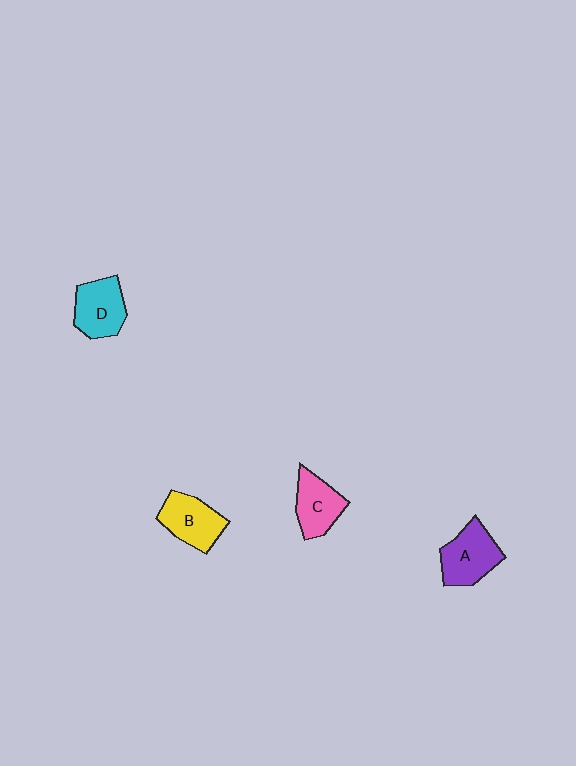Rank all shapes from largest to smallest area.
From largest to smallest: A (purple), D (cyan), B (yellow), C (pink).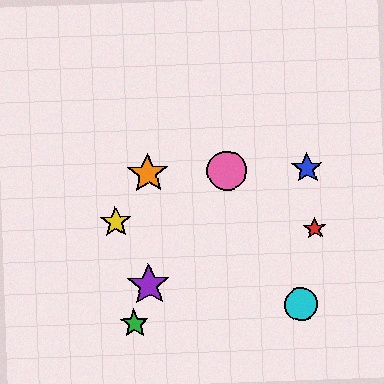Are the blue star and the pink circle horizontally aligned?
Yes, both are at y≈168.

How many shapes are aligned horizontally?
3 shapes (the blue star, the orange star, the pink circle) are aligned horizontally.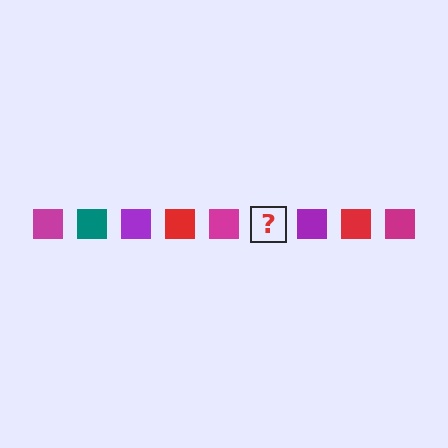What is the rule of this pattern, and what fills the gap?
The rule is that the pattern cycles through magenta, teal, purple, red squares. The gap should be filled with a teal square.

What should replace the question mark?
The question mark should be replaced with a teal square.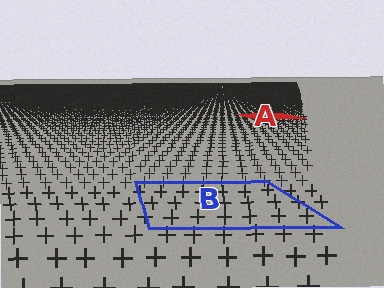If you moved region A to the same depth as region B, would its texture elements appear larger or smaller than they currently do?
They would appear larger. At a closer depth, the same texture elements are projected at a bigger on-screen size.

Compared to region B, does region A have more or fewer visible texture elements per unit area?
Region A has more texture elements per unit area — they are packed more densely because it is farther away.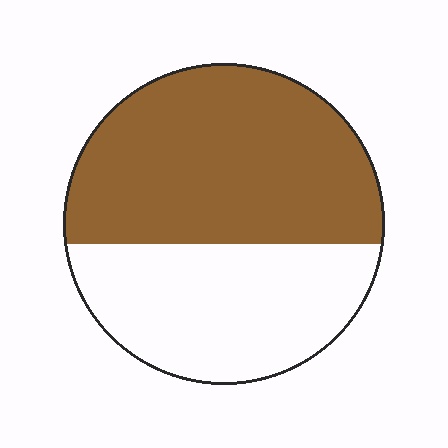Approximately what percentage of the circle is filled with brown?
Approximately 60%.